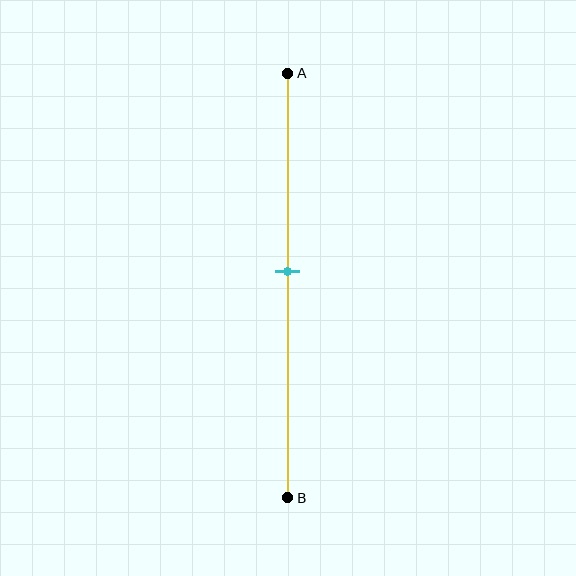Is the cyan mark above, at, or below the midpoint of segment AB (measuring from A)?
The cyan mark is above the midpoint of segment AB.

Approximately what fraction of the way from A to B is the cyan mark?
The cyan mark is approximately 45% of the way from A to B.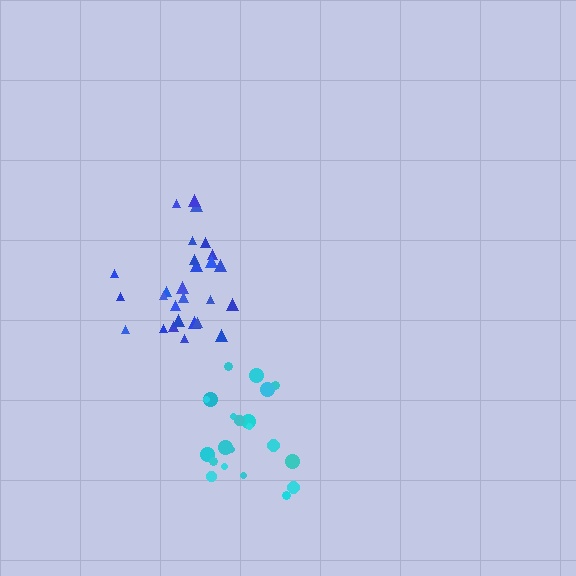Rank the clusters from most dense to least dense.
blue, cyan.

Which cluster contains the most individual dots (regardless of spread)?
Blue (27).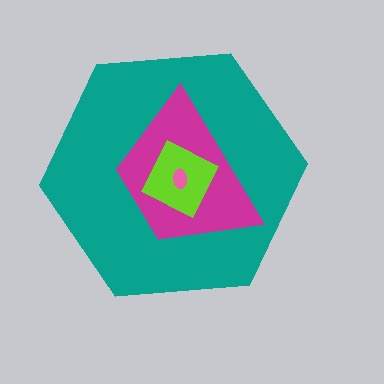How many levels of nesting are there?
4.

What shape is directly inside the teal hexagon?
The magenta trapezoid.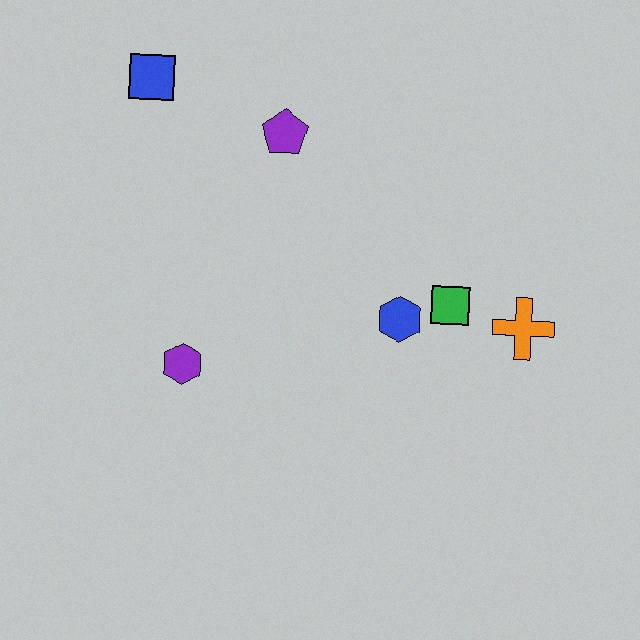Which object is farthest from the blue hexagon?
The blue square is farthest from the blue hexagon.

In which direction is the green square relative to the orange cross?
The green square is to the left of the orange cross.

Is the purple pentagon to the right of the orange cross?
No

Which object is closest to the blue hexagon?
The green square is closest to the blue hexagon.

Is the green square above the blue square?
No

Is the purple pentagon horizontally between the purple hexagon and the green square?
Yes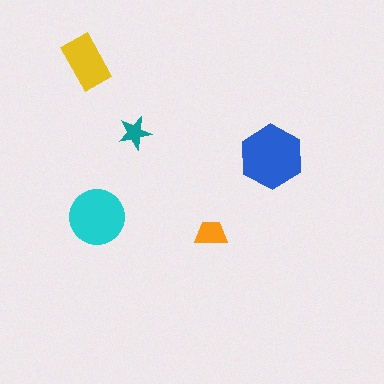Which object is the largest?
The blue hexagon.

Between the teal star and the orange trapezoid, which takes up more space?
The orange trapezoid.